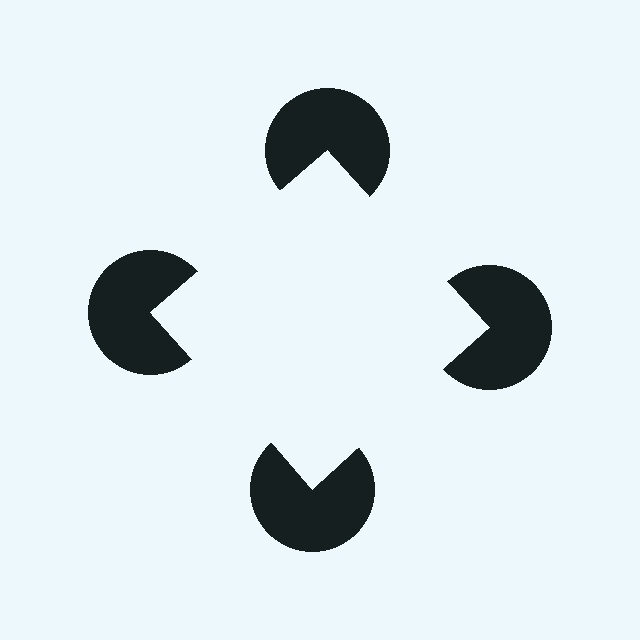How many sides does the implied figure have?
4 sides.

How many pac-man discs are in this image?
There are 4 — one at each vertex of the illusory square.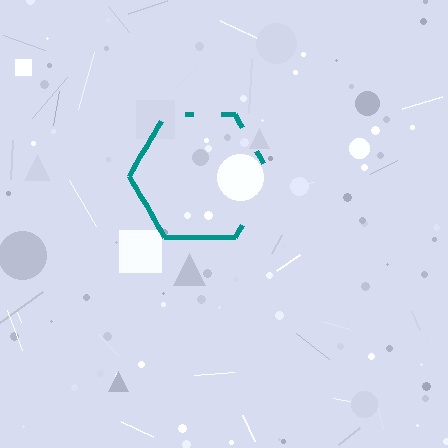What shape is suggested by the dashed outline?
The dashed outline suggests a hexagon.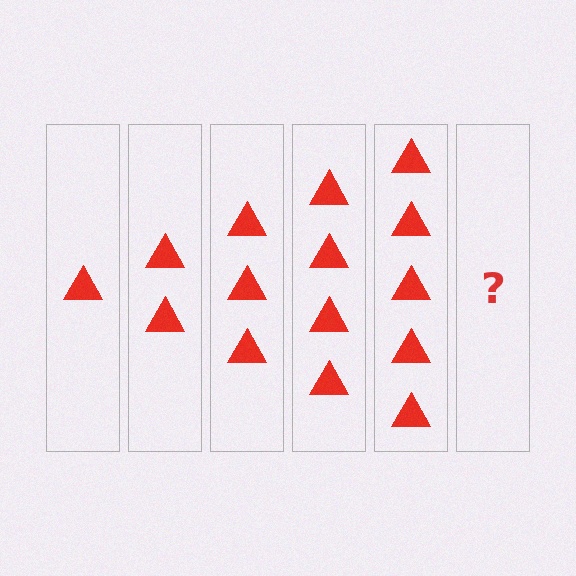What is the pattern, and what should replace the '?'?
The pattern is that each step adds one more triangle. The '?' should be 6 triangles.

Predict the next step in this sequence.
The next step is 6 triangles.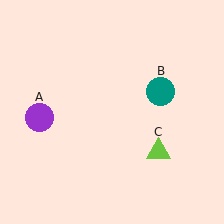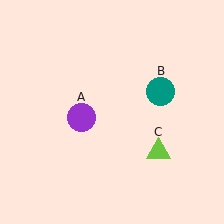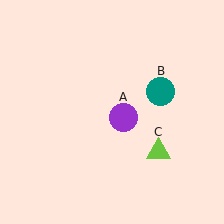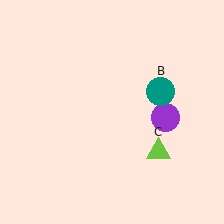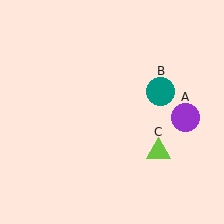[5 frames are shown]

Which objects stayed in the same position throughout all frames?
Teal circle (object B) and lime triangle (object C) remained stationary.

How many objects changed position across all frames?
1 object changed position: purple circle (object A).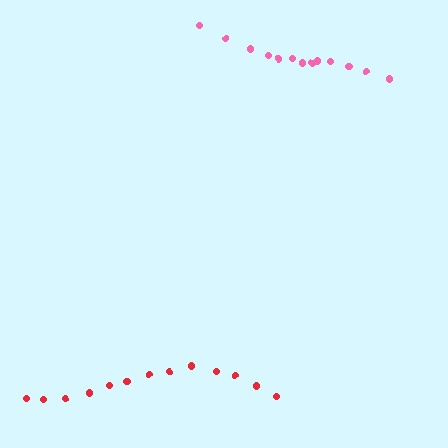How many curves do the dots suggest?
There are 2 distinct paths.